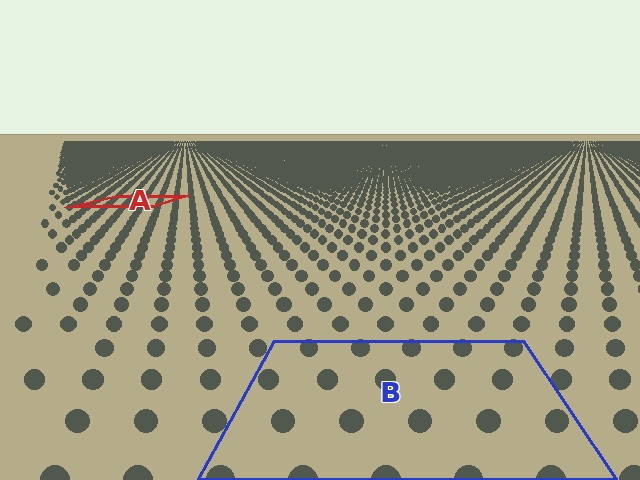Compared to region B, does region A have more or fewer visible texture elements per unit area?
Region A has more texture elements per unit area — they are packed more densely because it is farther away.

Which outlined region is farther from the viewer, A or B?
Region A is farther from the viewer — the texture elements inside it appear smaller and more densely packed.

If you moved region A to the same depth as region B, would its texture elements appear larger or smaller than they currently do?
They would appear larger. At a closer depth, the same texture elements are projected at a bigger on-screen size.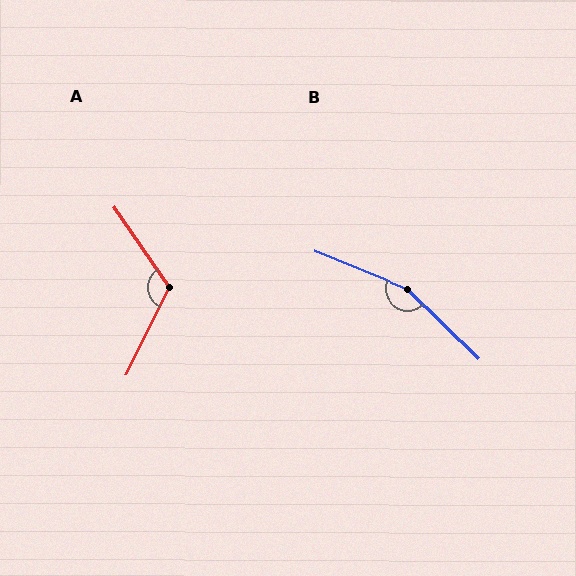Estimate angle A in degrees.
Approximately 119 degrees.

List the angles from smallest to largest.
A (119°), B (157°).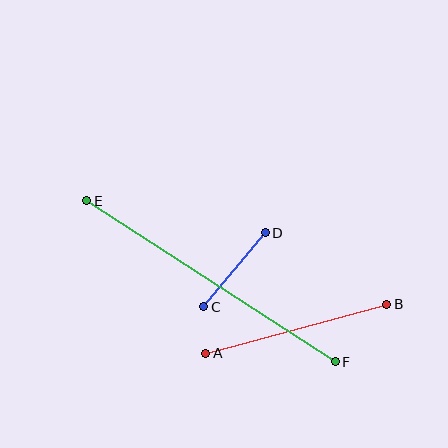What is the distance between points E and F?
The distance is approximately 296 pixels.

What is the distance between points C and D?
The distance is approximately 96 pixels.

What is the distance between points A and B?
The distance is approximately 187 pixels.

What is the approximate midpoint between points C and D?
The midpoint is at approximately (234, 270) pixels.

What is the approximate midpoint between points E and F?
The midpoint is at approximately (211, 281) pixels.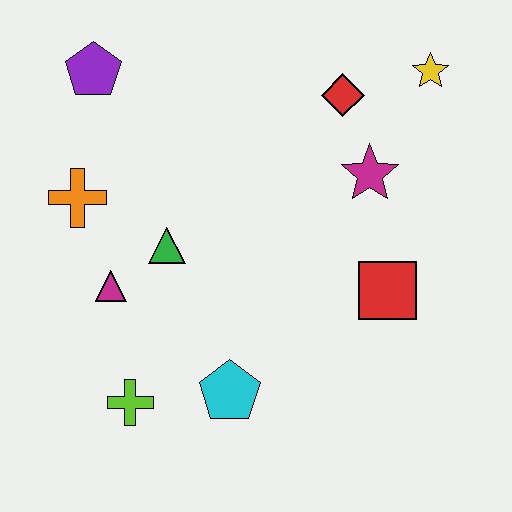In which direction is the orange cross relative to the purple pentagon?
The orange cross is below the purple pentagon.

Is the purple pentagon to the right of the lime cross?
No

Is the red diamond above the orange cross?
Yes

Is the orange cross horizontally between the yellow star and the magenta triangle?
No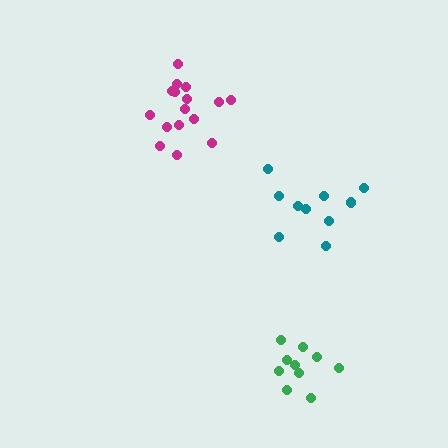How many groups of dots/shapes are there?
There are 3 groups.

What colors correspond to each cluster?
The clusters are colored: teal, magenta, green.